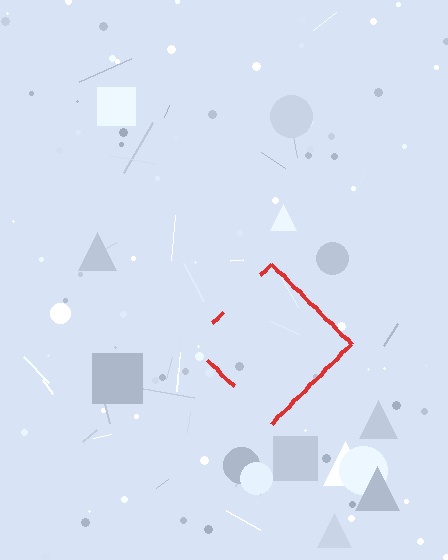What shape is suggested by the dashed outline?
The dashed outline suggests a diamond.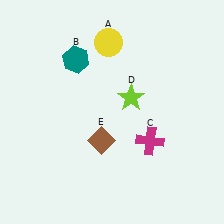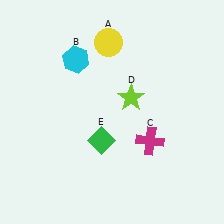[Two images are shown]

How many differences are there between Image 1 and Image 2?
There are 2 differences between the two images.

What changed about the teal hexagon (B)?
In Image 1, B is teal. In Image 2, it changed to cyan.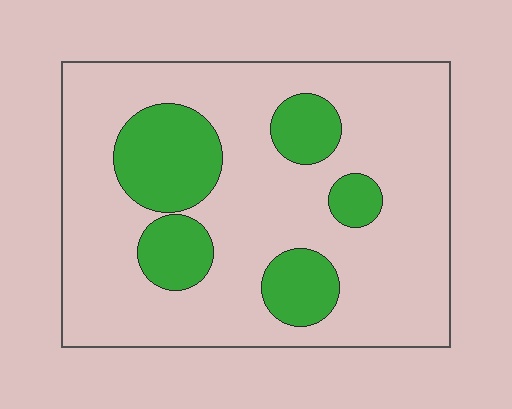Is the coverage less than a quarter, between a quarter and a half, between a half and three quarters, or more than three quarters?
Less than a quarter.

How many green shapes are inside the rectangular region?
5.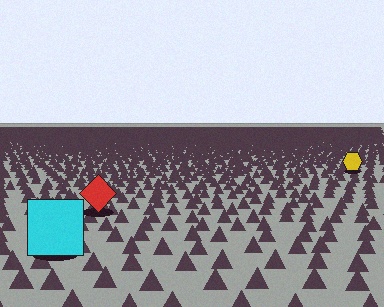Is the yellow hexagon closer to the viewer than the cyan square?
No. The cyan square is closer — you can tell from the texture gradient: the ground texture is coarser near it.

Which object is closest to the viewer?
The cyan square is closest. The texture marks near it are larger and more spread out.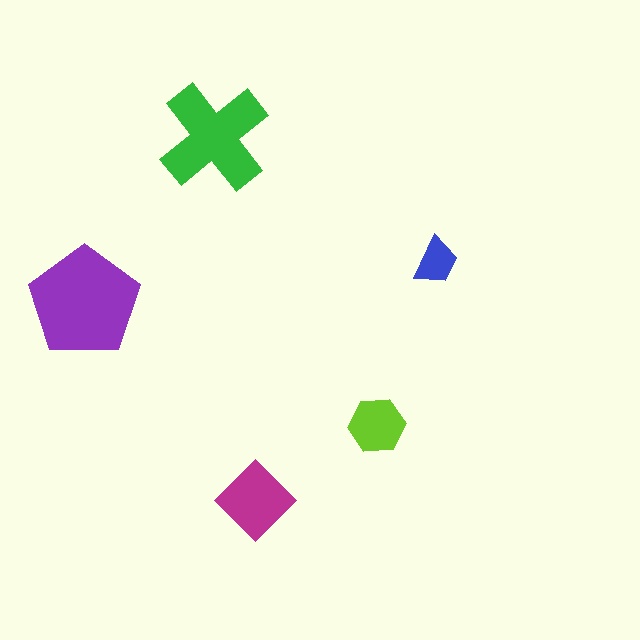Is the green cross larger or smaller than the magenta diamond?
Larger.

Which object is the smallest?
The blue trapezoid.